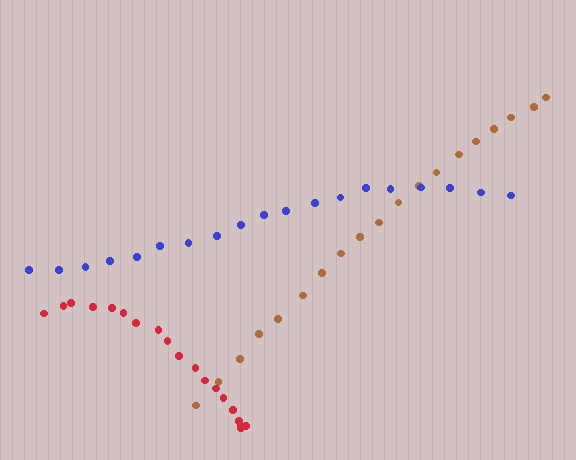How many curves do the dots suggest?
There are 3 distinct paths.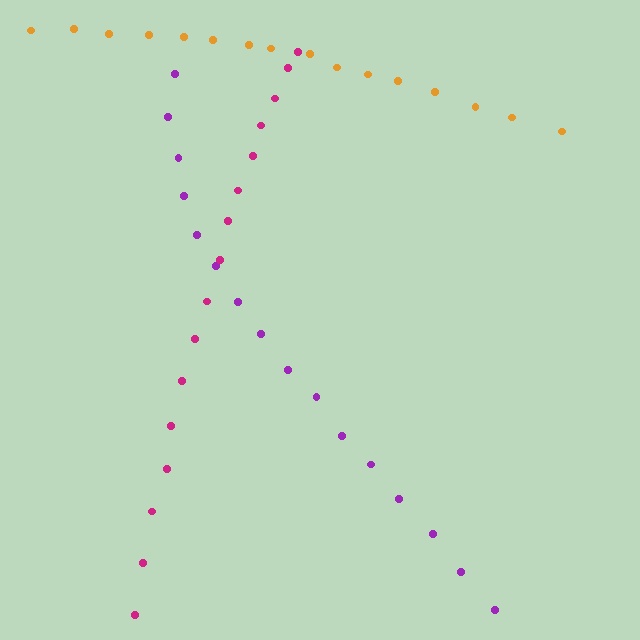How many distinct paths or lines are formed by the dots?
There are 3 distinct paths.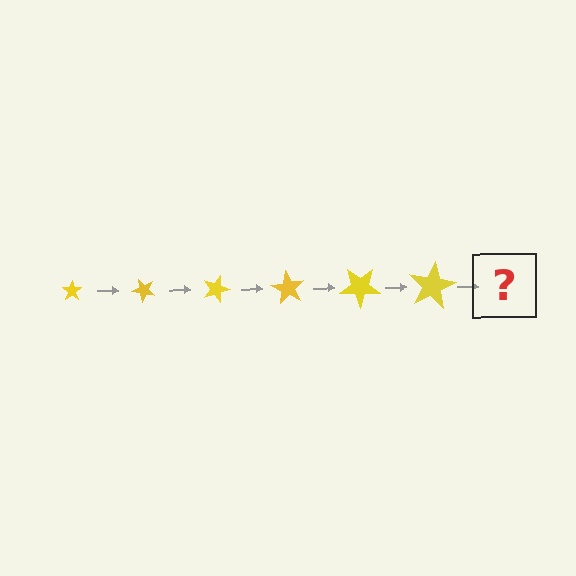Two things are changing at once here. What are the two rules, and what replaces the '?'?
The two rules are that the star grows larger each step and it rotates 45 degrees each step. The '?' should be a star, larger than the previous one and rotated 270 degrees from the start.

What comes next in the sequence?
The next element should be a star, larger than the previous one and rotated 270 degrees from the start.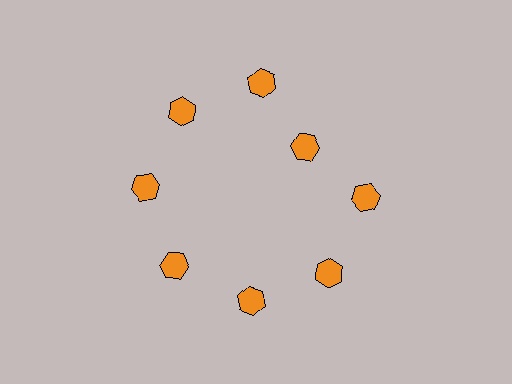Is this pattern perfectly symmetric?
No. The 8 orange hexagons are arranged in a ring, but one element near the 2 o'clock position is pulled inward toward the center, breaking the 8-fold rotational symmetry.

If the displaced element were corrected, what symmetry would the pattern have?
It would have 8-fold rotational symmetry — the pattern would map onto itself every 45 degrees.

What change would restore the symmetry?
The symmetry would be restored by moving it outward, back onto the ring so that all 8 hexagons sit at equal angles and equal distance from the center.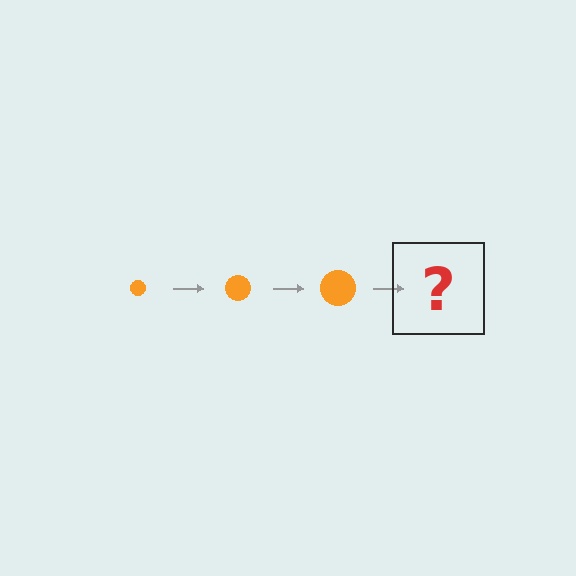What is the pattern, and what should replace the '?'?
The pattern is that the circle gets progressively larger each step. The '?' should be an orange circle, larger than the previous one.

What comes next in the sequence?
The next element should be an orange circle, larger than the previous one.